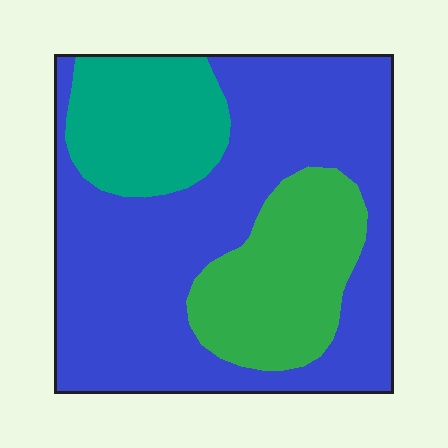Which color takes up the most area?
Blue, at roughly 60%.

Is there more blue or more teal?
Blue.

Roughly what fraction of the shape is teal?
Teal takes up about one sixth (1/6) of the shape.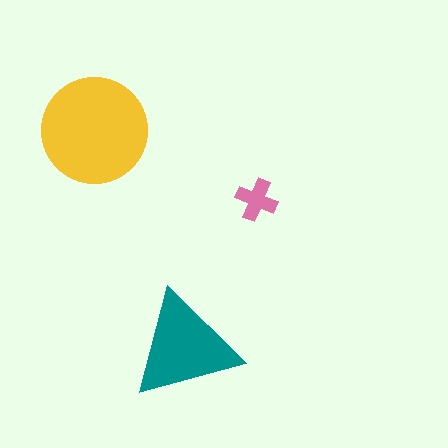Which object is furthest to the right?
The pink cross is rightmost.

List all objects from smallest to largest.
The pink cross, the teal triangle, the yellow circle.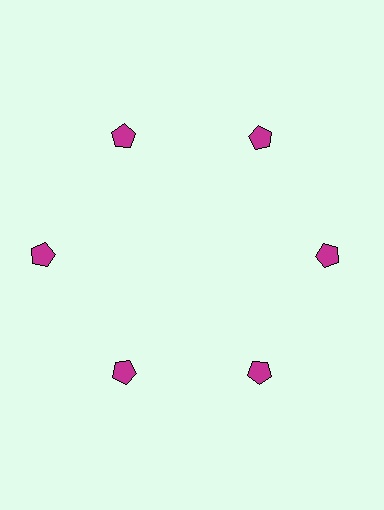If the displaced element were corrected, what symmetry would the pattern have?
It would have 6-fold rotational symmetry — the pattern would map onto itself every 60 degrees.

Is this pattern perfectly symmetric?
No. The 6 magenta pentagons are arranged in a ring, but one element near the 9 o'clock position is pushed outward from the center, breaking the 6-fold rotational symmetry.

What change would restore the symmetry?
The symmetry would be restored by moving it inward, back onto the ring so that all 6 pentagons sit at equal angles and equal distance from the center.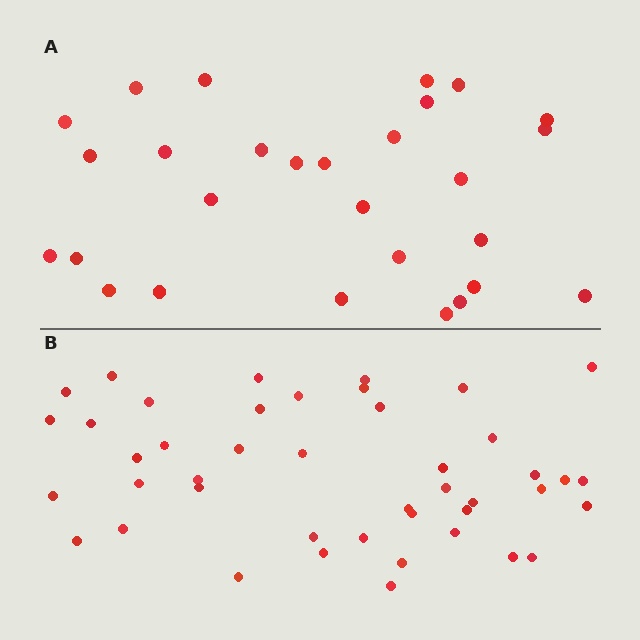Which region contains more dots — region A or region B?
Region B (the bottom region) has more dots.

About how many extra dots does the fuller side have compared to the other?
Region B has approximately 15 more dots than region A.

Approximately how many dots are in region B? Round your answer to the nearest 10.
About 40 dots. (The exact count is 44, which rounds to 40.)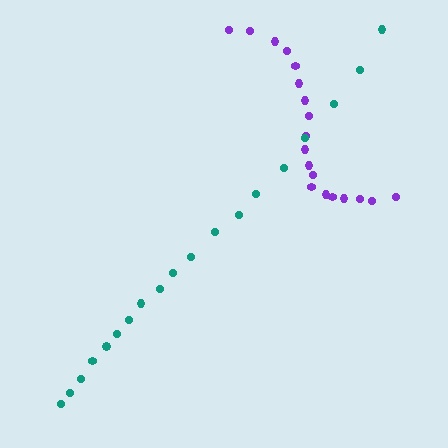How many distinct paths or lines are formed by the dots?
There are 2 distinct paths.